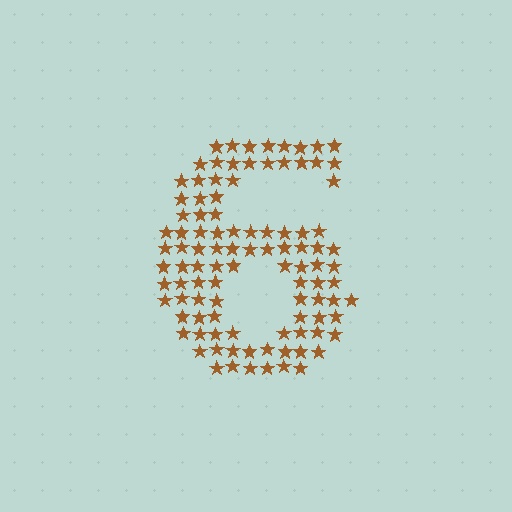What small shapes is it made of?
It is made of small stars.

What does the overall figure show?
The overall figure shows the digit 6.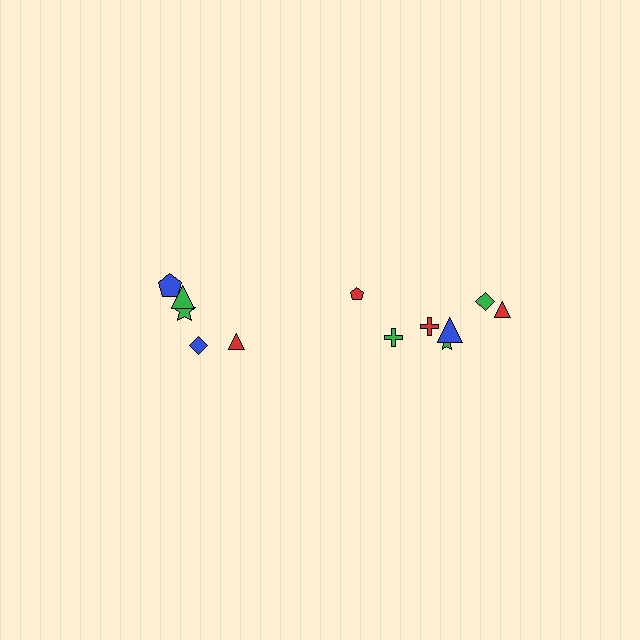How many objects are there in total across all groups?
There are 12 objects.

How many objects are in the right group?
There are 7 objects.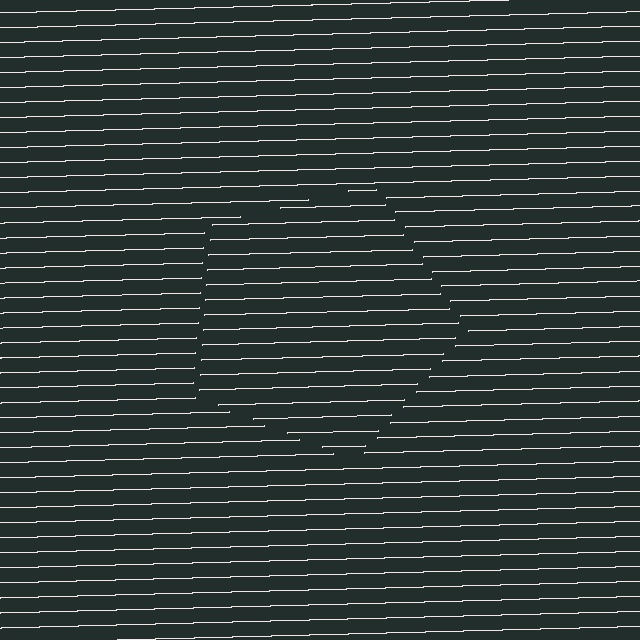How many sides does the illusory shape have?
5 sides — the line-ends trace a pentagon.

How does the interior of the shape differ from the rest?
The interior of the shape contains the same grating, shifted by half a period — the contour is defined by the phase discontinuity where line-ends from the inner and outer gratings abut.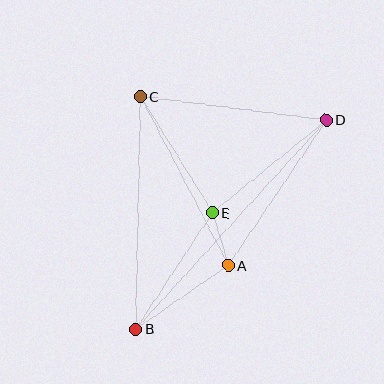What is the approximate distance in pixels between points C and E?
The distance between C and E is approximately 136 pixels.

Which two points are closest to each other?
Points A and E are closest to each other.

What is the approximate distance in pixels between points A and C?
The distance between A and C is approximately 190 pixels.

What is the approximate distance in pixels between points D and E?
The distance between D and E is approximately 147 pixels.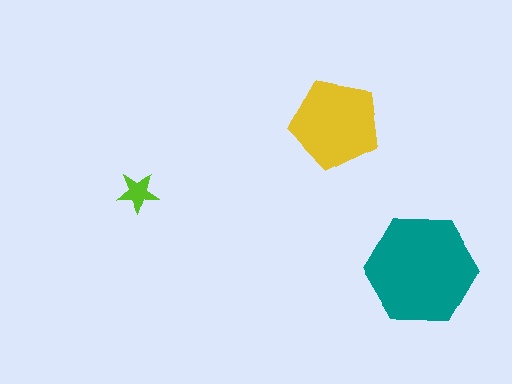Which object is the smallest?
The lime star.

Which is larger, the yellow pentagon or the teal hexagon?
The teal hexagon.